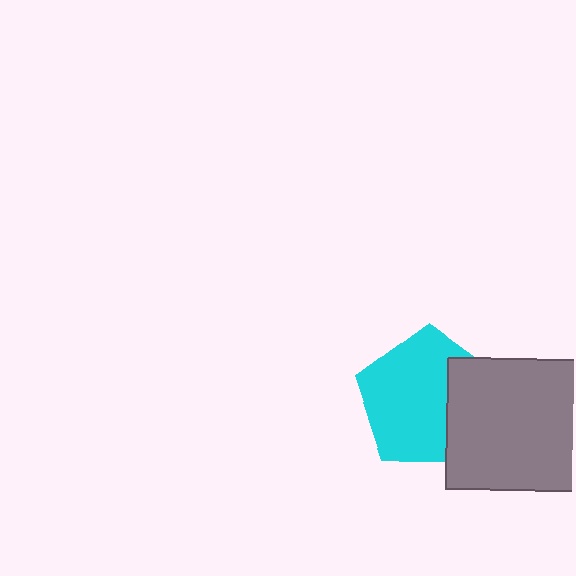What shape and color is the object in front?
The object in front is a gray rectangle.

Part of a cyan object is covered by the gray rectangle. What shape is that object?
It is a pentagon.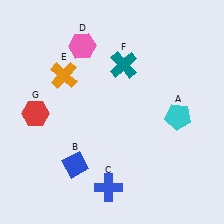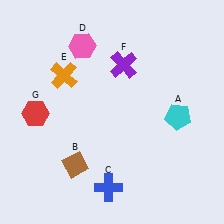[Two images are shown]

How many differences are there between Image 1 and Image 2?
There are 2 differences between the two images.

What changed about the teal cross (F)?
In Image 1, F is teal. In Image 2, it changed to purple.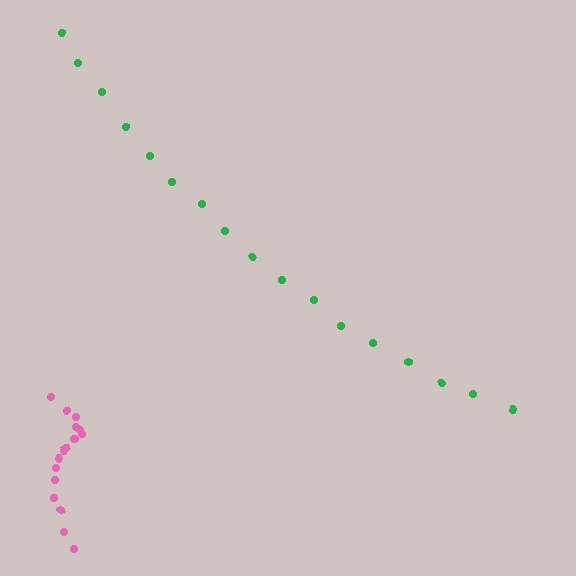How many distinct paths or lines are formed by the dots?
There are 2 distinct paths.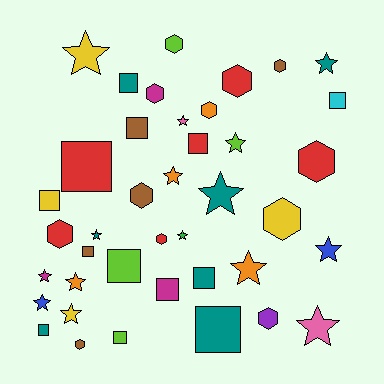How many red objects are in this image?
There are 6 red objects.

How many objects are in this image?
There are 40 objects.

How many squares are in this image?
There are 13 squares.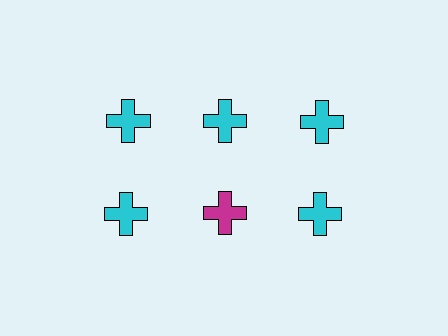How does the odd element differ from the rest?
It has a different color: magenta instead of cyan.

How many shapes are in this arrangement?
There are 6 shapes arranged in a grid pattern.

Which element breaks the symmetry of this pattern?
The magenta cross in the second row, second from left column breaks the symmetry. All other shapes are cyan crosses.